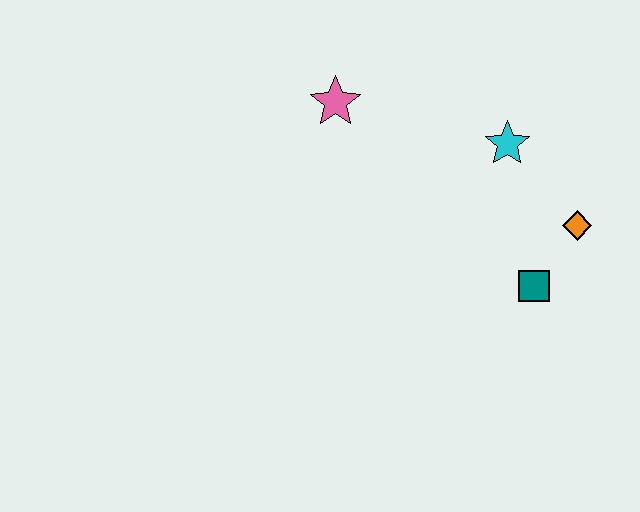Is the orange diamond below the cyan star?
Yes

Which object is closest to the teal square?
The orange diamond is closest to the teal square.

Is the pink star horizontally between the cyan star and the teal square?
No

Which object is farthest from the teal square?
The pink star is farthest from the teal square.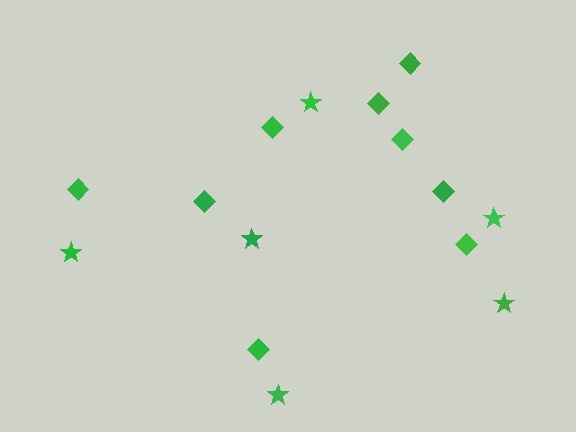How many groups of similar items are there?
There are 2 groups: one group of diamonds (9) and one group of stars (6).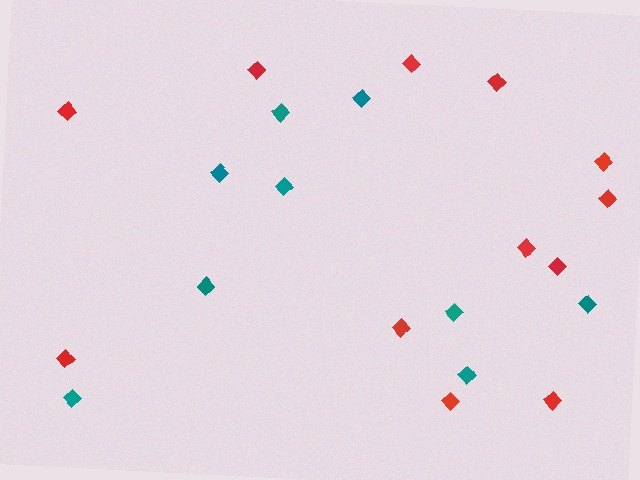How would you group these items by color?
There are 2 groups: one group of red diamonds (12) and one group of teal diamonds (9).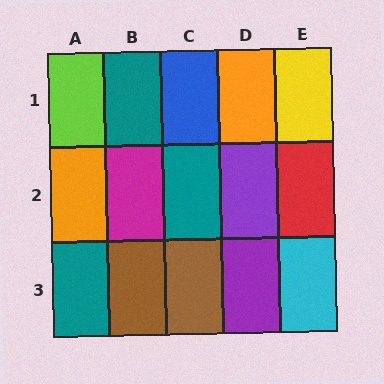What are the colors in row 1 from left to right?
Lime, teal, blue, orange, yellow.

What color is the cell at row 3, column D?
Purple.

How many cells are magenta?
1 cell is magenta.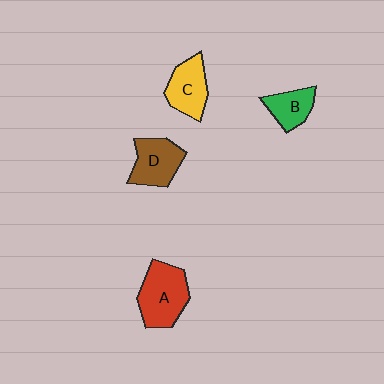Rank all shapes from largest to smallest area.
From largest to smallest: A (red), D (brown), C (yellow), B (green).